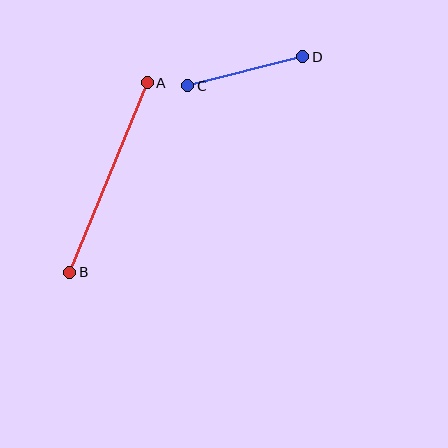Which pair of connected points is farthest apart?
Points A and B are farthest apart.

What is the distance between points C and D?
The distance is approximately 118 pixels.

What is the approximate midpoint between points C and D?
The midpoint is at approximately (245, 71) pixels.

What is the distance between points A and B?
The distance is approximately 205 pixels.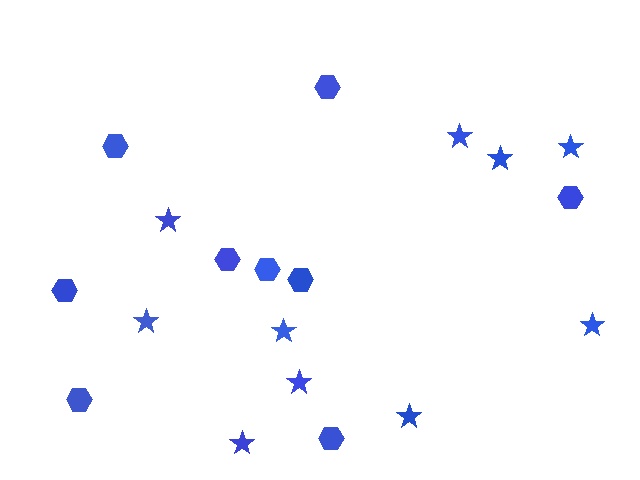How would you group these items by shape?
There are 2 groups: one group of hexagons (9) and one group of stars (10).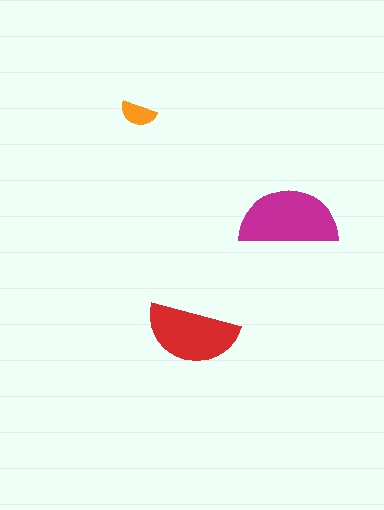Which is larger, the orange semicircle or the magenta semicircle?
The magenta one.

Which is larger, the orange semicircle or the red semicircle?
The red one.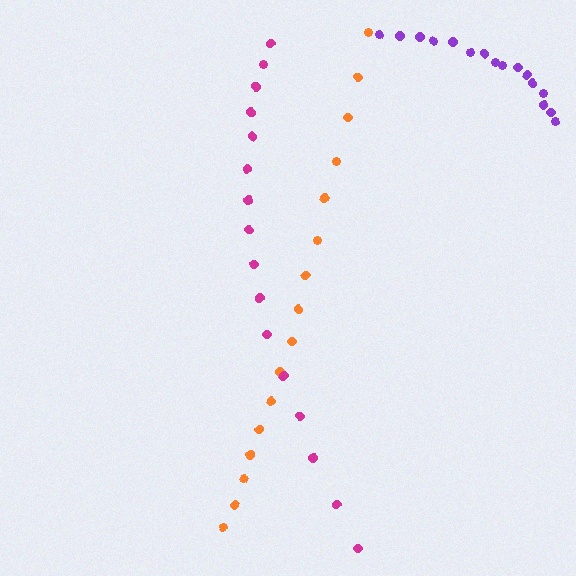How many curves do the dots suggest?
There are 3 distinct paths.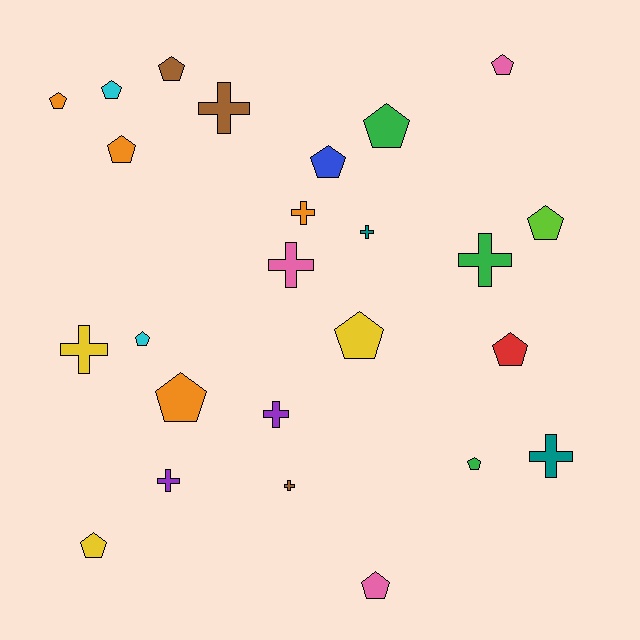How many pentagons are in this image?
There are 15 pentagons.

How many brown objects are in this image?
There are 3 brown objects.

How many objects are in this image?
There are 25 objects.